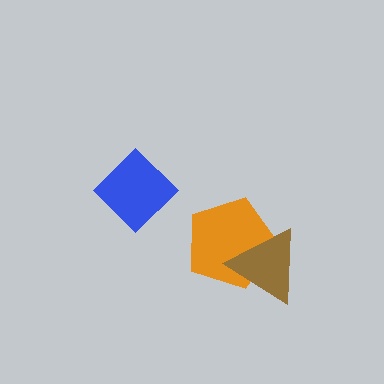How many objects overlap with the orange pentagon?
1 object overlaps with the orange pentagon.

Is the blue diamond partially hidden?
No, no other shape covers it.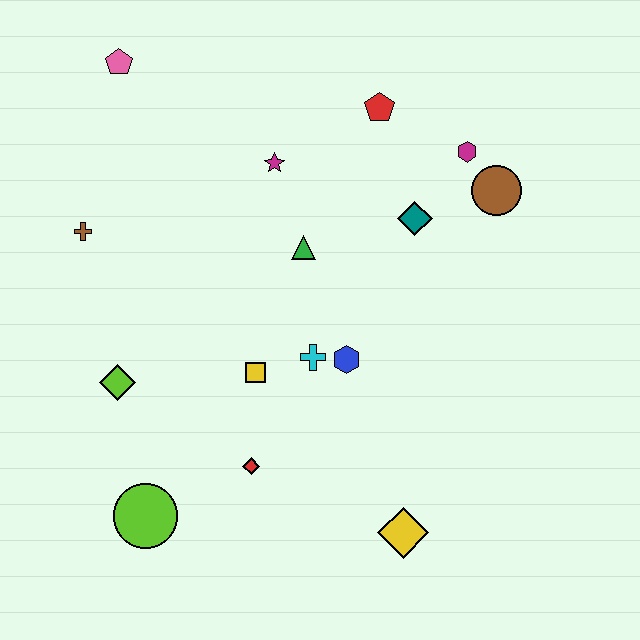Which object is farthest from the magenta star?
The yellow diamond is farthest from the magenta star.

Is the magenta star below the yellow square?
No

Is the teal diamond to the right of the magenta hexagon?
No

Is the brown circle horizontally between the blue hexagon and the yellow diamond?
No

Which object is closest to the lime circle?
The red diamond is closest to the lime circle.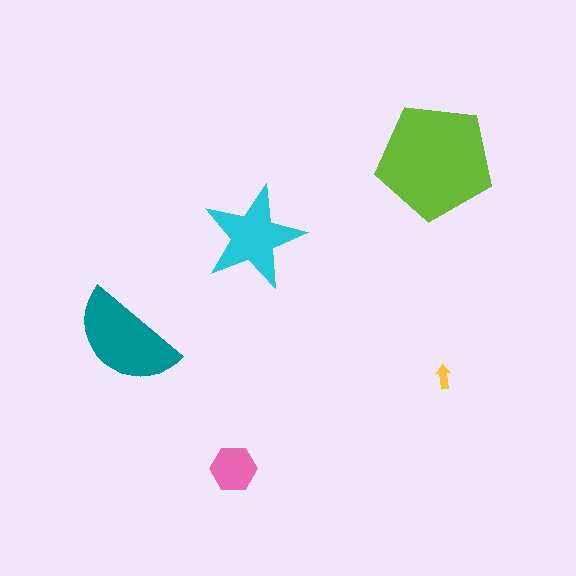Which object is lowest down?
The pink hexagon is bottommost.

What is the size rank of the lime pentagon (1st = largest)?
1st.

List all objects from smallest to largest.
The yellow arrow, the pink hexagon, the cyan star, the teal semicircle, the lime pentagon.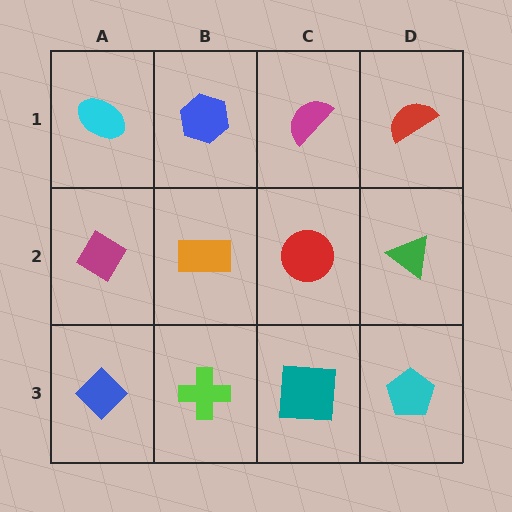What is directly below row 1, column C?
A red circle.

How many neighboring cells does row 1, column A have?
2.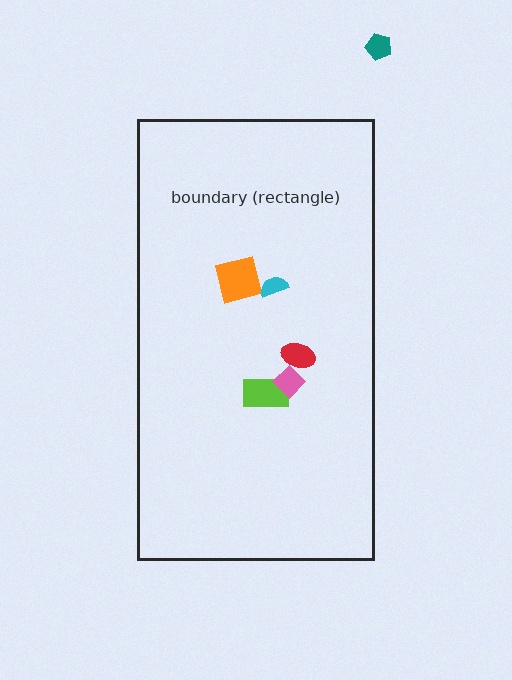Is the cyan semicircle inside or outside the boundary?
Inside.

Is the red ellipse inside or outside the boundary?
Inside.